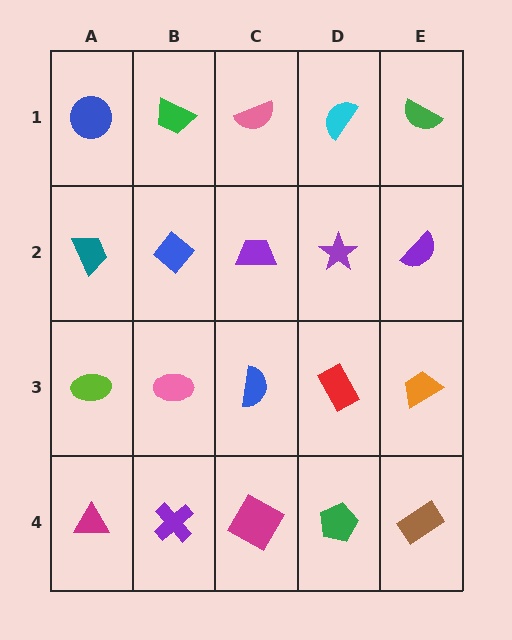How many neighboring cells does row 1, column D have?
3.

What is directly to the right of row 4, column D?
A brown rectangle.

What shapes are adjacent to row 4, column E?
An orange trapezoid (row 3, column E), a green pentagon (row 4, column D).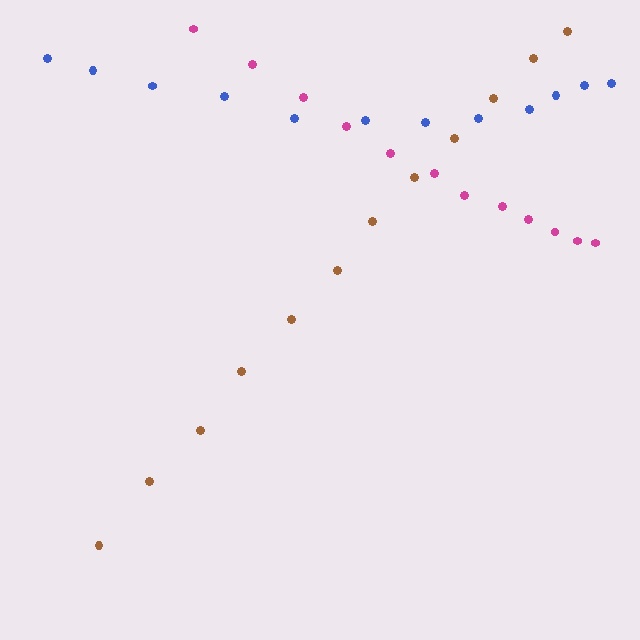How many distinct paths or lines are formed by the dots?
There are 3 distinct paths.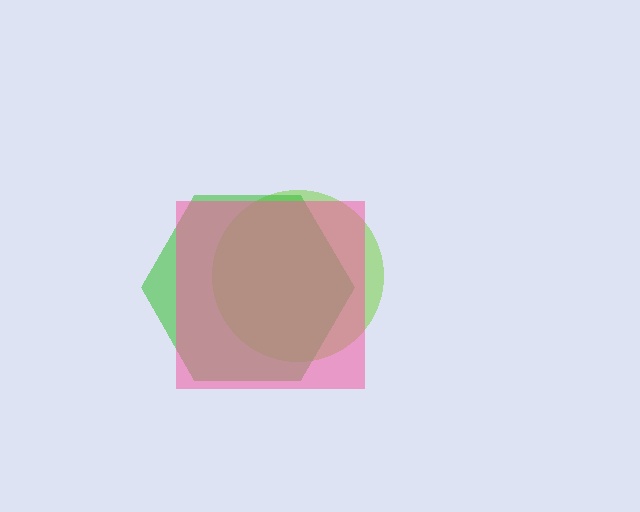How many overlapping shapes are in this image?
There are 3 overlapping shapes in the image.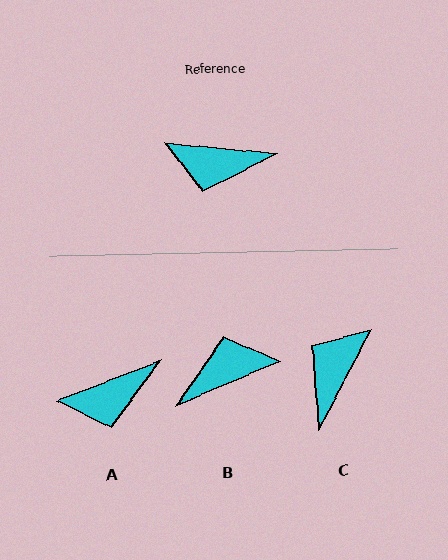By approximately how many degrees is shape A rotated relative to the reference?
Approximately 27 degrees counter-clockwise.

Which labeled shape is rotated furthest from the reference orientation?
B, about 151 degrees away.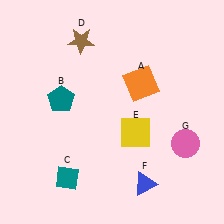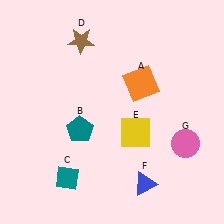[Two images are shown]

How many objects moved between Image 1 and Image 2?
1 object moved between the two images.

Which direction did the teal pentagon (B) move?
The teal pentagon (B) moved down.